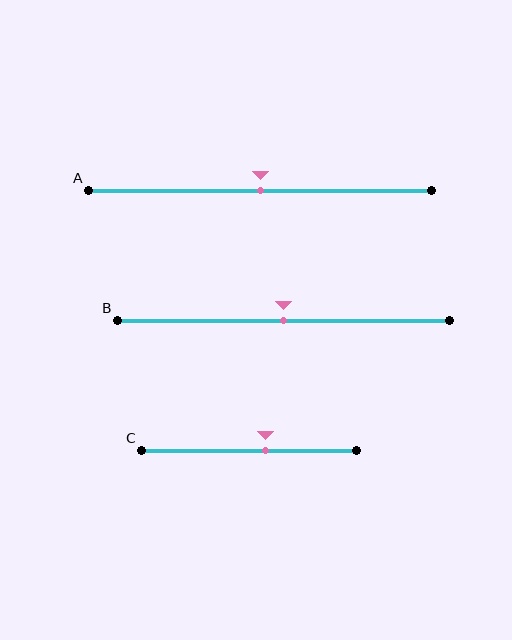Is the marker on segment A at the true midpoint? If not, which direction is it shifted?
Yes, the marker on segment A is at the true midpoint.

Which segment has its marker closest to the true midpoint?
Segment A has its marker closest to the true midpoint.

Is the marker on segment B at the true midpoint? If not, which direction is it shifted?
Yes, the marker on segment B is at the true midpoint.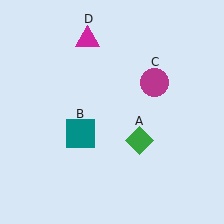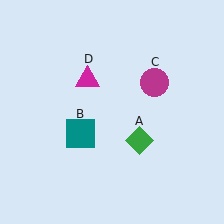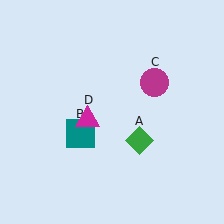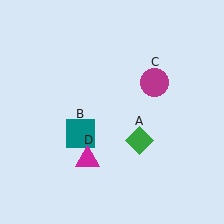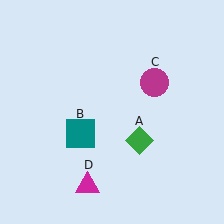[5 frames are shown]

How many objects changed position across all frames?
1 object changed position: magenta triangle (object D).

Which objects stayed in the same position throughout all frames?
Green diamond (object A) and teal square (object B) and magenta circle (object C) remained stationary.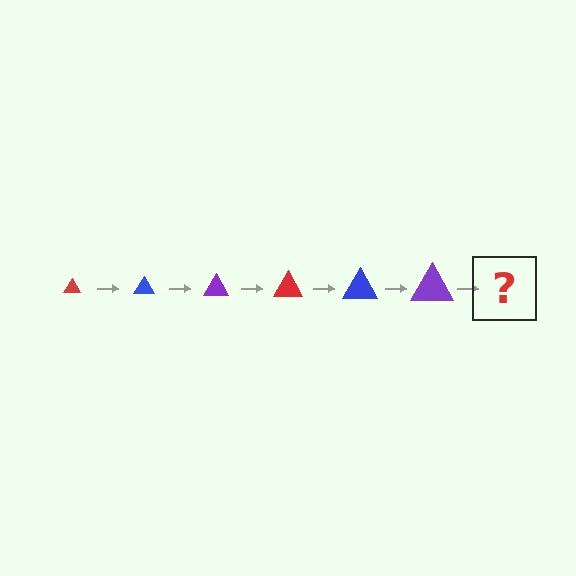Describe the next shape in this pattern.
It should be a red triangle, larger than the previous one.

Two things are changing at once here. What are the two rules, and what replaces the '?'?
The two rules are that the triangle grows larger each step and the color cycles through red, blue, and purple. The '?' should be a red triangle, larger than the previous one.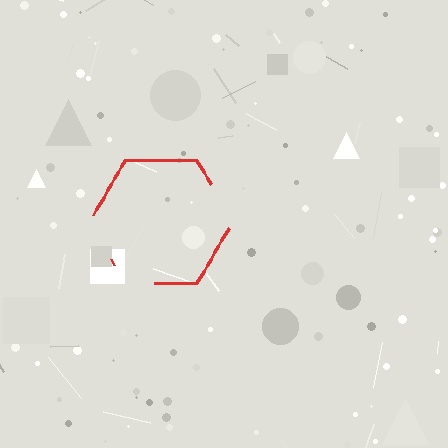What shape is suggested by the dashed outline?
The dashed outline suggests a hexagon.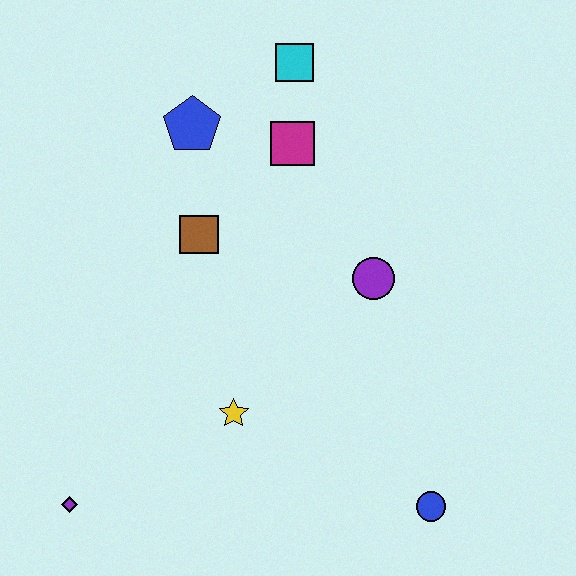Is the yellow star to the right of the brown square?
Yes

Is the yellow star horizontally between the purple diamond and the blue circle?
Yes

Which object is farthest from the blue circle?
The cyan square is farthest from the blue circle.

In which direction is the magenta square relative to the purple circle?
The magenta square is above the purple circle.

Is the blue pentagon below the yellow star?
No